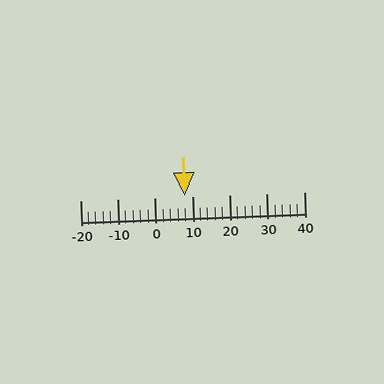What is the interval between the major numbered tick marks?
The major tick marks are spaced 10 units apart.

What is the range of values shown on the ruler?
The ruler shows values from -20 to 40.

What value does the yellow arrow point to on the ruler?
The yellow arrow points to approximately 8.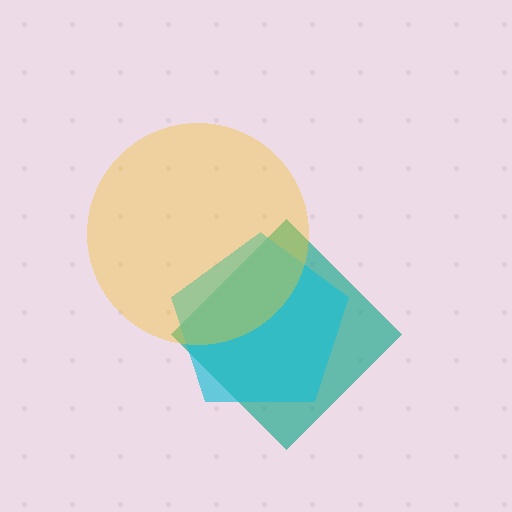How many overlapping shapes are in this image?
There are 3 overlapping shapes in the image.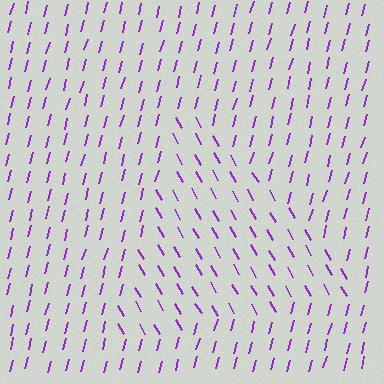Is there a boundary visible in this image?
Yes, there is a texture boundary formed by a change in line orientation.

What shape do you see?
I see a triangle.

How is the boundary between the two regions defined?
The boundary is defined purely by a change in line orientation (approximately 45 degrees difference). All lines are the same color and thickness.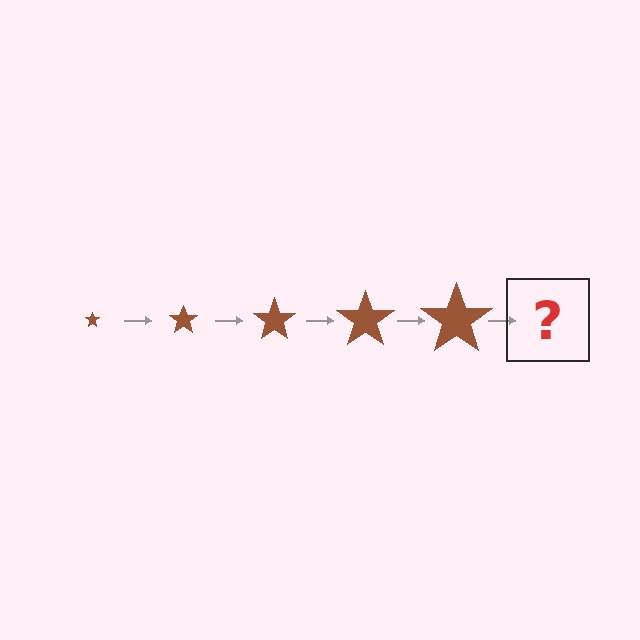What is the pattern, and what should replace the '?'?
The pattern is that the star gets progressively larger each step. The '?' should be a brown star, larger than the previous one.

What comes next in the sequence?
The next element should be a brown star, larger than the previous one.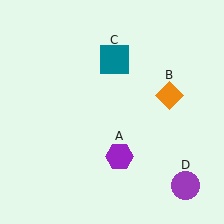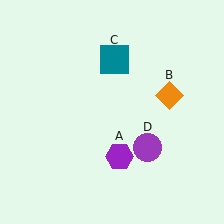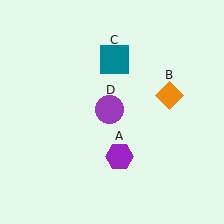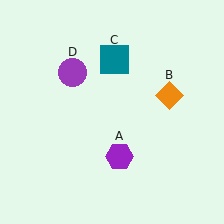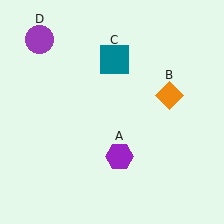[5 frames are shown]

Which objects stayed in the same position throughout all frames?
Purple hexagon (object A) and orange diamond (object B) and teal square (object C) remained stationary.